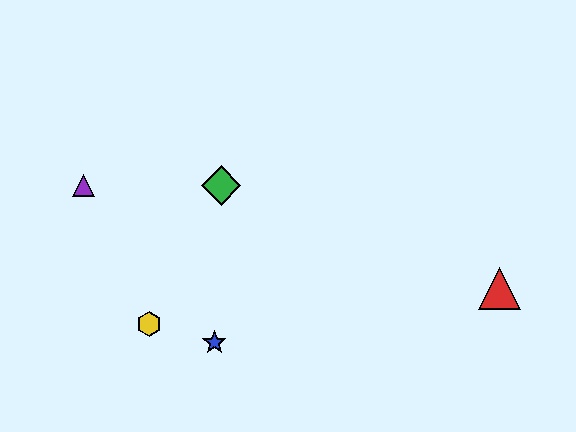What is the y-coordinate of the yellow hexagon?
The yellow hexagon is at y≈324.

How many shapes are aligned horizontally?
2 shapes (the green diamond, the purple triangle) are aligned horizontally.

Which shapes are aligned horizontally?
The green diamond, the purple triangle are aligned horizontally.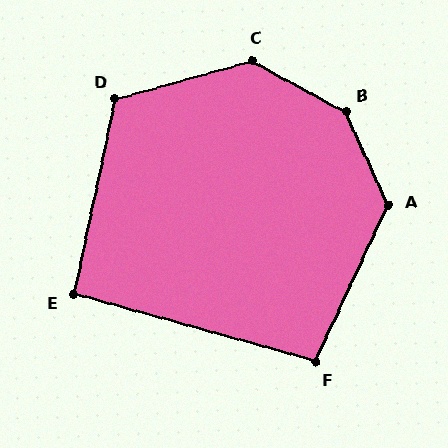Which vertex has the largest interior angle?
B, at approximately 143 degrees.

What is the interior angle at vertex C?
Approximately 136 degrees (obtuse).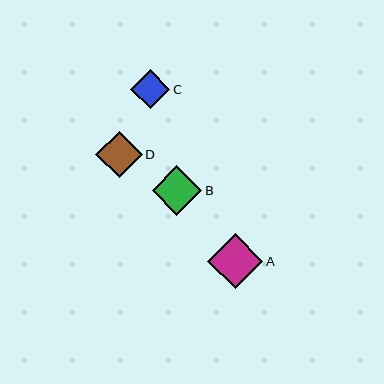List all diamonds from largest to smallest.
From largest to smallest: A, B, D, C.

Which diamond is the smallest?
Diamond C is the smallest with a size of approximately 39 pixels.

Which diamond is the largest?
Diamond A is the largest with a size of approximately 55 pixels.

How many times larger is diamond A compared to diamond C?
Diamond A is approximately 1.4 times the size of diamond C.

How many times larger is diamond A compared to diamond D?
Diamond A is approximately 1.2 times the size of diamond D.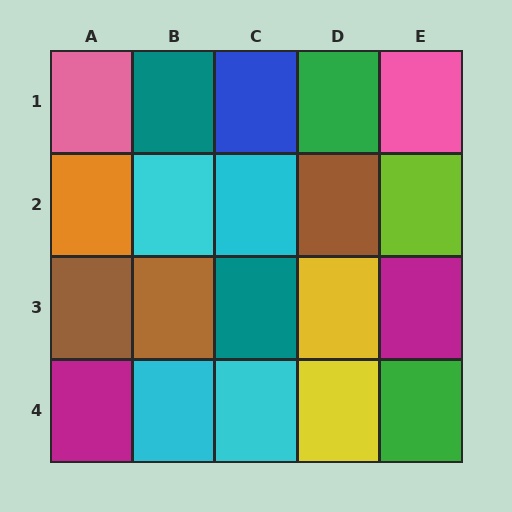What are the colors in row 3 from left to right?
Brown, brown, teal, yellow, magenta.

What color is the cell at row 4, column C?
Cyan.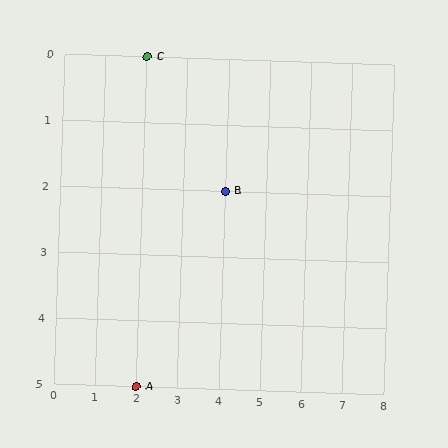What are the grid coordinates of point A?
Point A is at grid coordinates (2, 5).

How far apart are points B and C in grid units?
Points B and C are 2 columns and 2 rows apart (about 2.8 grid units diagonally).